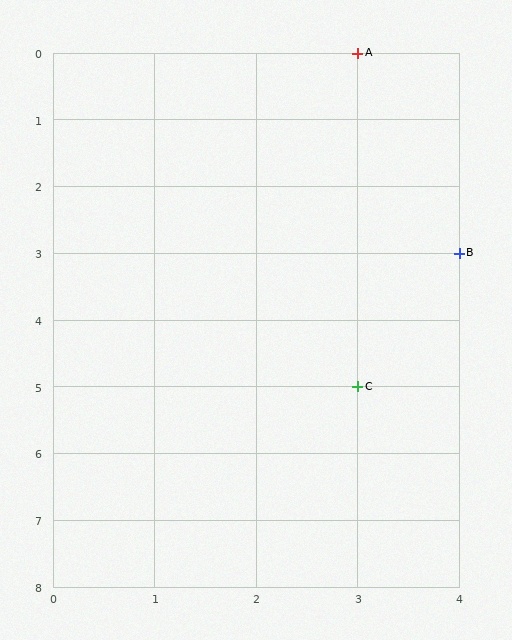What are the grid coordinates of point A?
Point A is at grid coordinates (3, 0).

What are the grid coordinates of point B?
Point B is at grid coordinates (4, 3).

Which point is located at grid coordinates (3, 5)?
Point C is at (3, 5).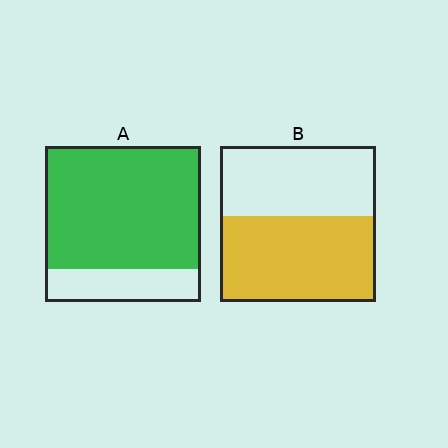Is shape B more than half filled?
Yes.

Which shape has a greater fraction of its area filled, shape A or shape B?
Shape A.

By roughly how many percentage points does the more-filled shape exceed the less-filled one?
By roughly 25 percentage points (A over B).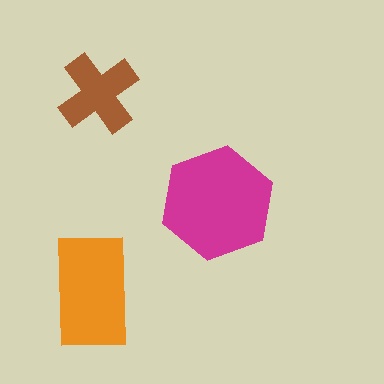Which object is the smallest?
The brown cross.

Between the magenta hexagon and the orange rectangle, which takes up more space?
The magenta hexagon.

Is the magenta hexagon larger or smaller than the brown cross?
Larger.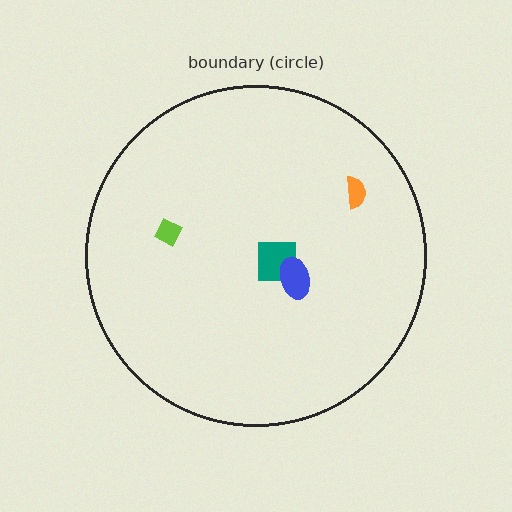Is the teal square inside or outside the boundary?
Inside.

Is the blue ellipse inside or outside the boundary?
Inside.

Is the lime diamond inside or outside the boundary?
Inside.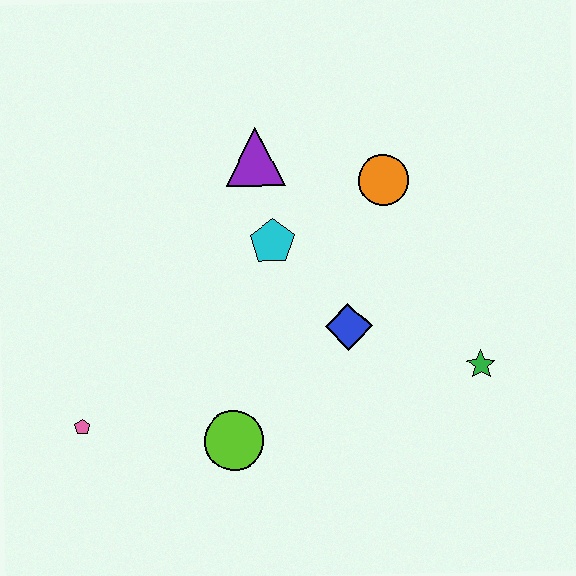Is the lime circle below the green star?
Yes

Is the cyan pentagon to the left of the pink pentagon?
No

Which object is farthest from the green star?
The pink pentagon is farthest from the green star.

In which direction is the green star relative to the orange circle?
The green star is below the orange circle.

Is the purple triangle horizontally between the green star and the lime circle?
Yes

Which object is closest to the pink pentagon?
The lime circle is closest to the pink pentagon.